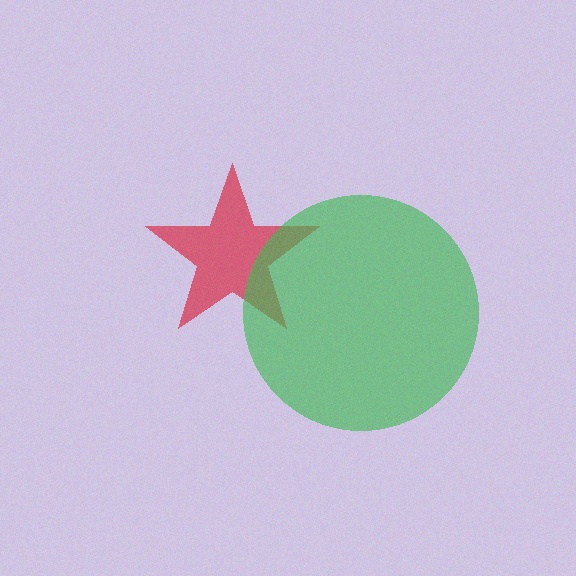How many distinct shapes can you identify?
There are 2 distinct shapes: a red star, a green circle.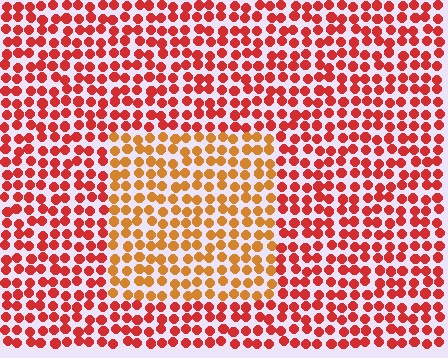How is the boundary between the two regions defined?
The boundary is defined purely by a slight shift in hue (about 33 degrees). Spacing, size, and orientation are identical on both sides.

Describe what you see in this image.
The image is filled with small red elements in a uniform arrangement. A rectangle-shaped region is visible where the elements are tinted to a slightly different hue, forming a subtle color boundary.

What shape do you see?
I see a rectangle.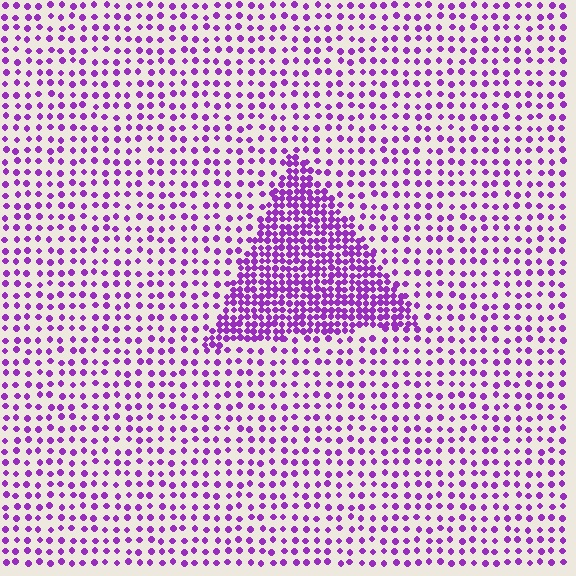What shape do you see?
I see a triangle.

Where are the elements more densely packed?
The elements are more densely packed inside the triangle boundary.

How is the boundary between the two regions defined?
The boundary is defined by a change in element density (approximately 2.6x ratio). All elements are the same color, size, and shape.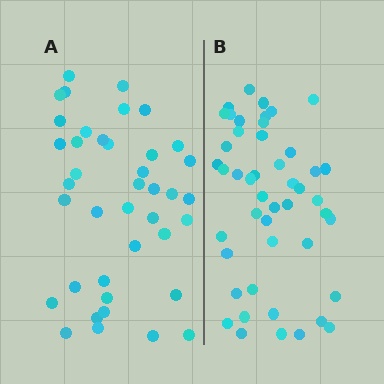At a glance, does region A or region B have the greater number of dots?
Region B (the right region) has more dots.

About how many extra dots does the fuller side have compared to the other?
Region B has roughly 8 or so more dots than region A.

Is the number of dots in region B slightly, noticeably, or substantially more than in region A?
Region B has only slightly more — the two regions are fairly close. The ratio is roughly 1.2 to 1.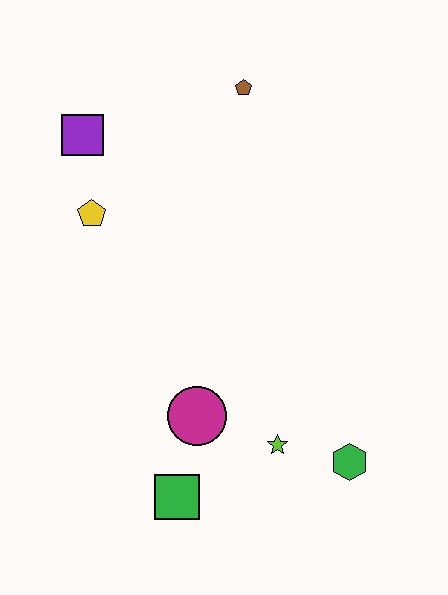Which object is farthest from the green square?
The brown pentagon is farthest from the green square.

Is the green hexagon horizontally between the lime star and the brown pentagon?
No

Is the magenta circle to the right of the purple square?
Yes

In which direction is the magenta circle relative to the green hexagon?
The magenta circle is to the left of the green hexagon.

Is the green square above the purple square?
No